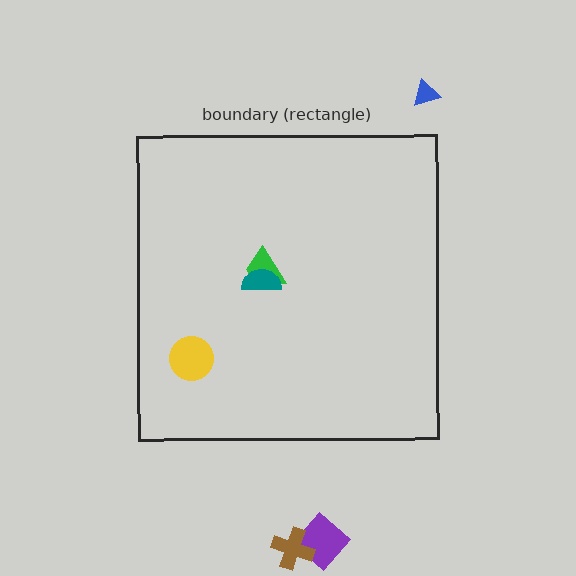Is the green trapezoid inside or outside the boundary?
Inside.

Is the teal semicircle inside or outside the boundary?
Inside.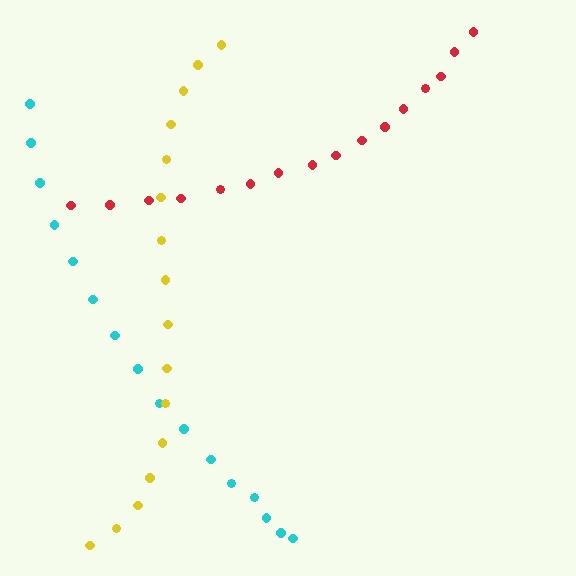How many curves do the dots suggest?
There are 3 distinct paths.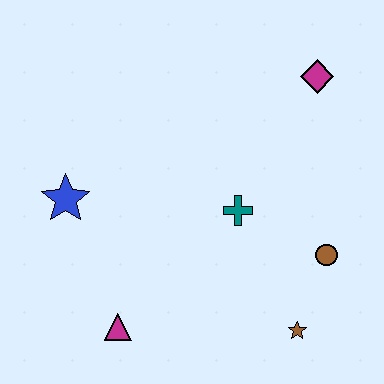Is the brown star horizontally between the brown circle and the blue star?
Yes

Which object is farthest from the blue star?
The magenta diamond is farthest from the blue star.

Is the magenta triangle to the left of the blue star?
No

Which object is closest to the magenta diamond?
The teal cross is closest to the magenta diamond.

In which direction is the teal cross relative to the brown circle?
The teal cross is to the left of the brown circle.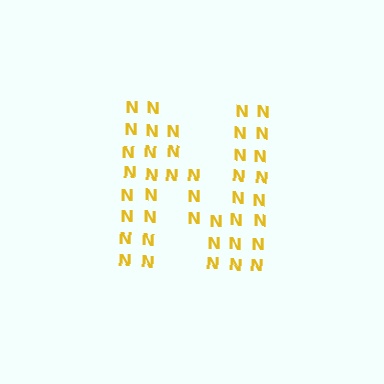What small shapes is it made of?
It is made of small letter N's.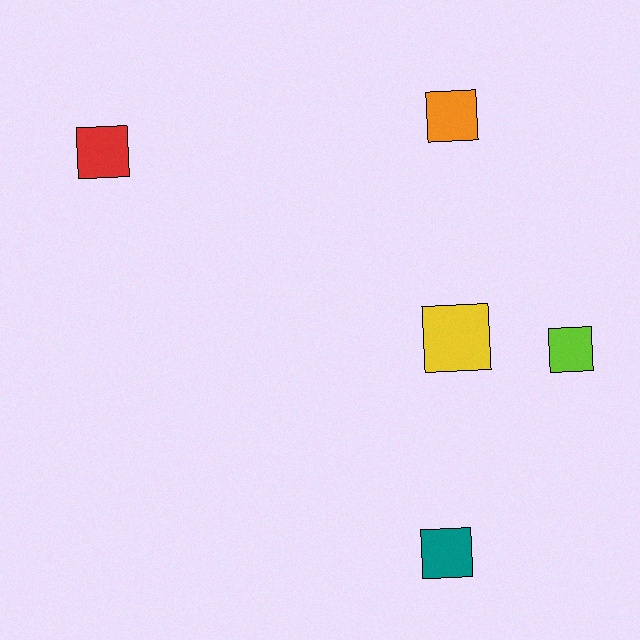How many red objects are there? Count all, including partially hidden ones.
There is 1 red object.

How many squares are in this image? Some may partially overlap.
There are 5 squares.